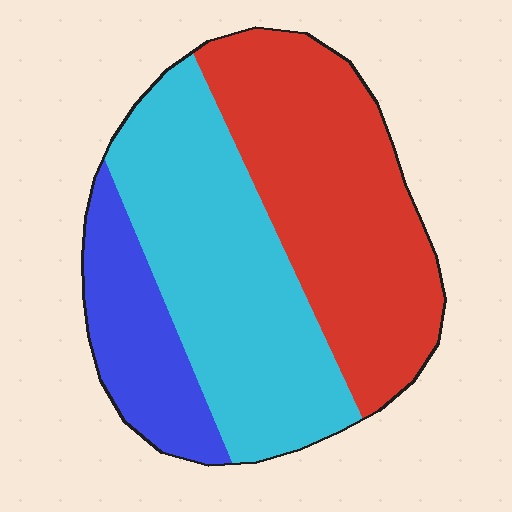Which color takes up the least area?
Blue, at roughly 15%.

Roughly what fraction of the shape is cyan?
Cyan covers roughly 40% of the shape.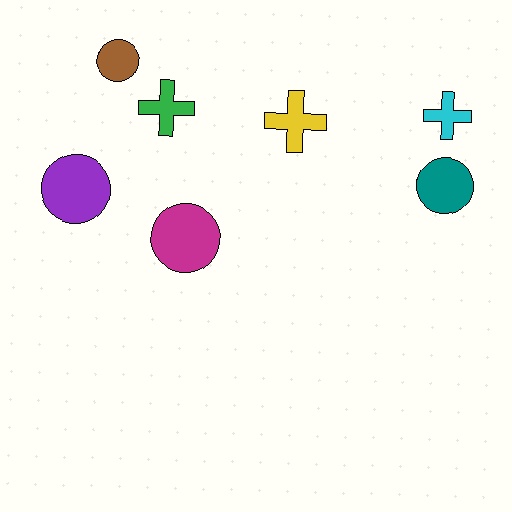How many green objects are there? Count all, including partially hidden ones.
There is 1 green object.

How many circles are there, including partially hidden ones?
There are 4 circles.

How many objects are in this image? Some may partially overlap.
There are 7 objects.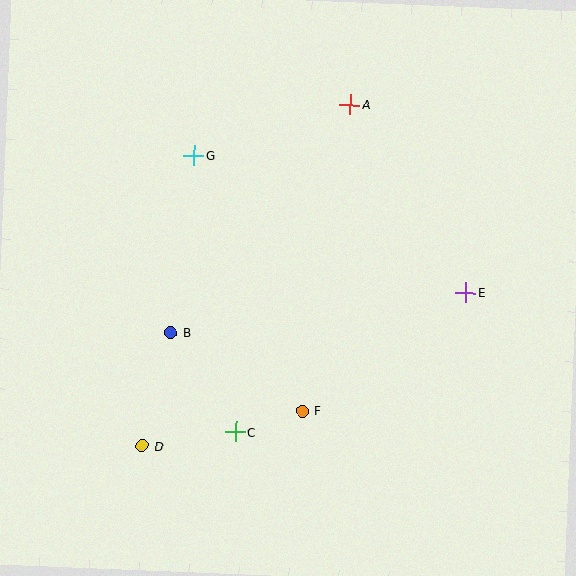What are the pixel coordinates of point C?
Point C is at (235, 432).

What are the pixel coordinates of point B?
Point B is at (171, 333).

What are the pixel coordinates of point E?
Point E is at (466, 293).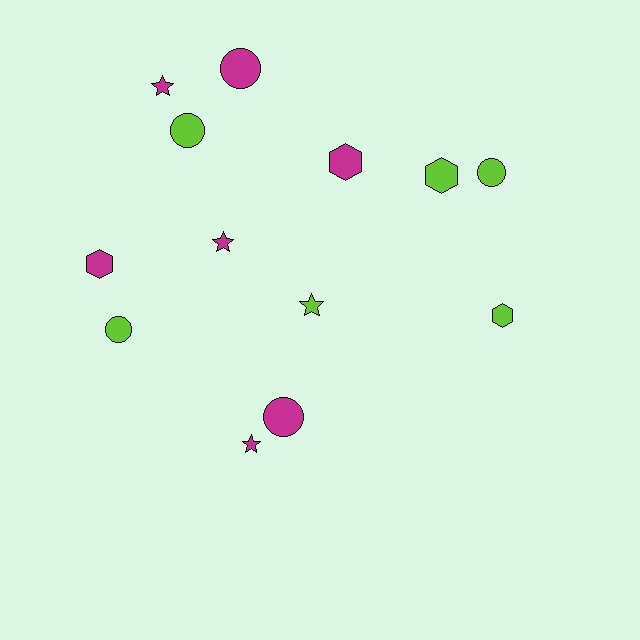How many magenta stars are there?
There are 3 magenta stars.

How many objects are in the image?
There are 13 objects.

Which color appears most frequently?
Magenta, with 7 objects.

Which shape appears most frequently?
Circle, with 5 objects.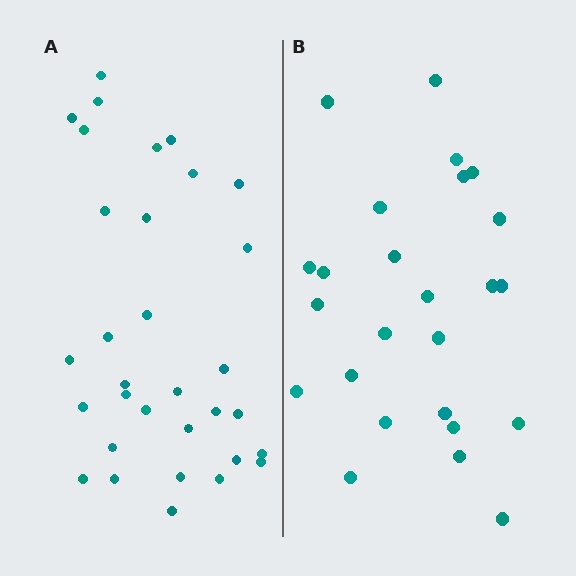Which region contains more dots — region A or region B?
Region A (the left region) has more dots.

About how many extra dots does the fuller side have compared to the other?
Region A has roughly 8 or so more dots than region B.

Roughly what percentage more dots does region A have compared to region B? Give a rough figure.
About 30% more.